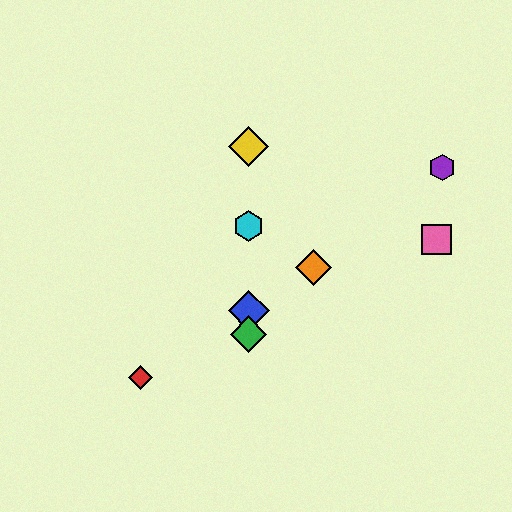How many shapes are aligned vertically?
4 shapes (the blue diamond, the green diamond, the yellow diamond, the cyan hexagon) are aligned vertically.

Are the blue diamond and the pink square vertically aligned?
No, the blue diamond is at x≈249 and the pink square is at x≈437.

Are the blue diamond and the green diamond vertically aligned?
Yes, both are at x≈249.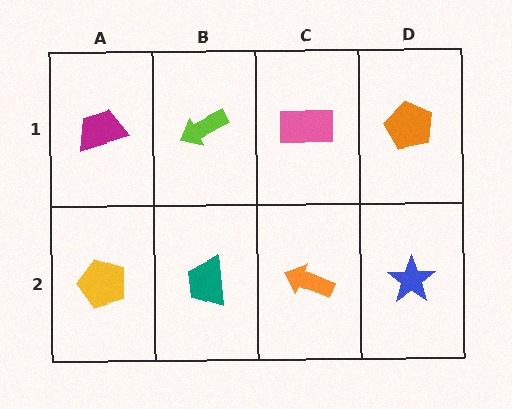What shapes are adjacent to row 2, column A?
A magenta trapezoid (row 1, column A), a teal trapezoid (row 2, column B).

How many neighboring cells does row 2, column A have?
2.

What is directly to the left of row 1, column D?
A pink rectangle.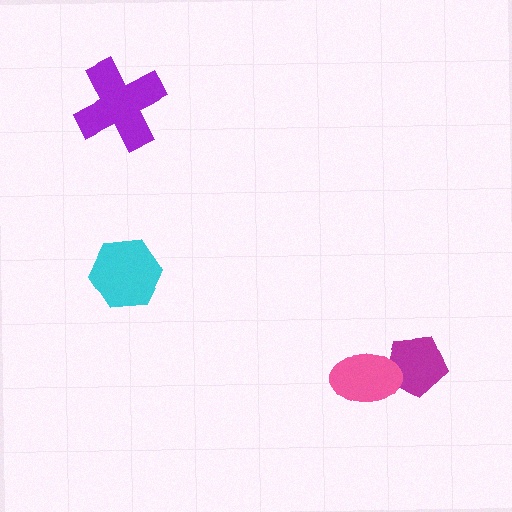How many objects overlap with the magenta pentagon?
1 object overlaps with the magenta pentagon.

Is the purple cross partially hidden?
No, no other shape covers it.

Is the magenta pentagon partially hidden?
Yes, it is partially covered by another shape.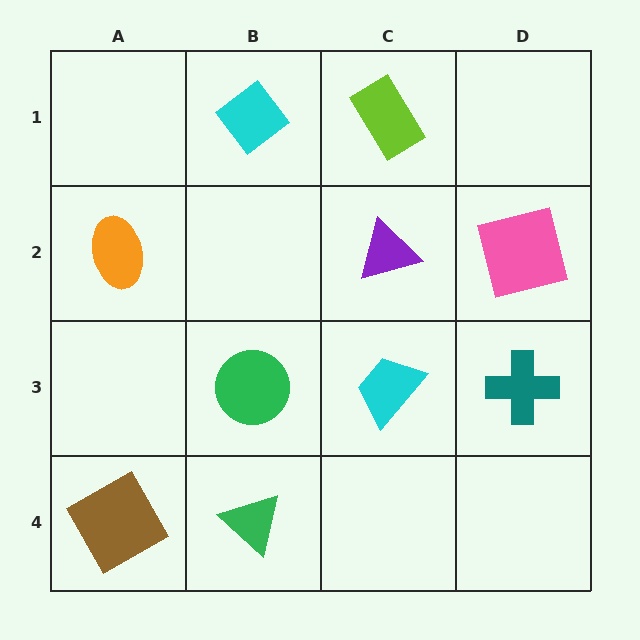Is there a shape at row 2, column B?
No, that cell is empty.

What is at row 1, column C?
A lime rectangle.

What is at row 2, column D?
A pink square.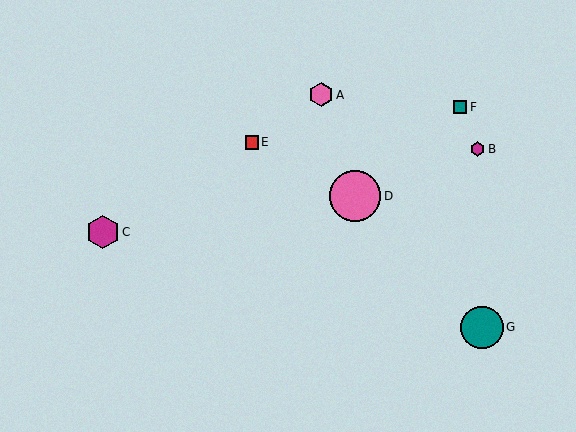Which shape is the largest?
The pink circle (labeled D) is the largest.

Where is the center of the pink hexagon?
The center of the pink hexagon is at (321, 95).